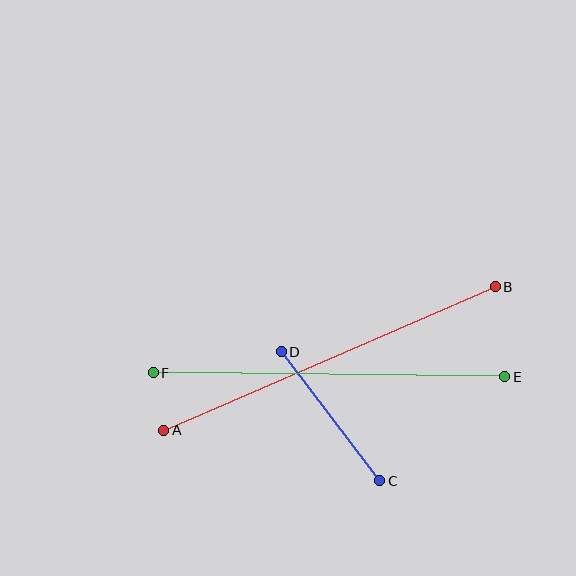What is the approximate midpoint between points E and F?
The midpoint is at approximately (329, 375) pixels.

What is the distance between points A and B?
The distance is approximately 361 pixels.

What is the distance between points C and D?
The distance is approximately 162 pixels.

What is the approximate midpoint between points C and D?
The midpoint is at approximately (330, 416) pixels.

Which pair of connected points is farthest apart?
Points A and B are farthest apart.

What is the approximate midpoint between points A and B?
The midpoint is at approximately (329, 358) pixels.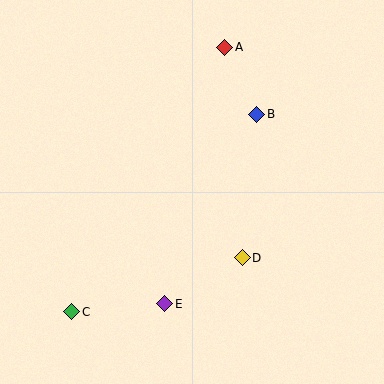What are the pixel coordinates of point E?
Point E is at (165, 304).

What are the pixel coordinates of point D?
Point D is at (242, 258).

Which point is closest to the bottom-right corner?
Point D is closest to the bottom-right corner.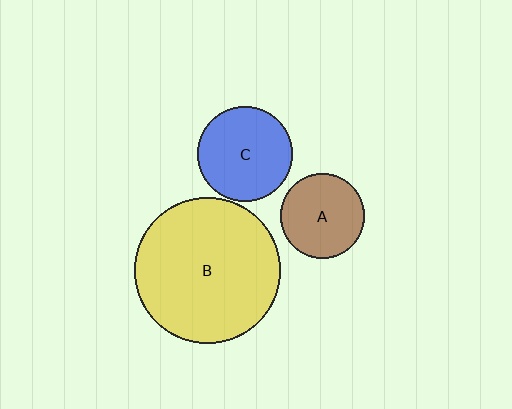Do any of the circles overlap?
No, none of the circles overlap.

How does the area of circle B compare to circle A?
Approximately 3.0 times.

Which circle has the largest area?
Circle B (yellow).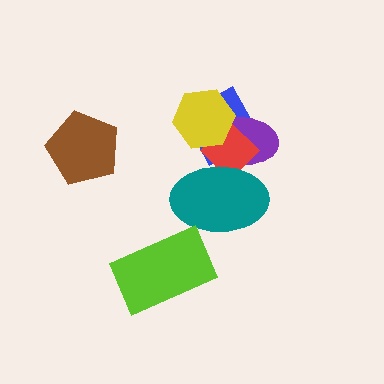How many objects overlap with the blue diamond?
4 objects overlap with the blue diamond.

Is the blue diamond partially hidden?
Yes, it is partially covered by another shape.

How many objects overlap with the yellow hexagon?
3 objects overlap with the yellow hexagon.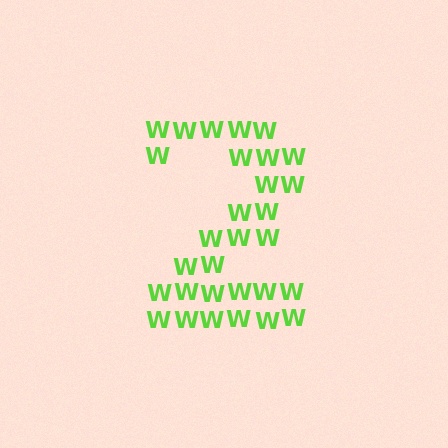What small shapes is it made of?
It is made of small letter W's.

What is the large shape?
The large shape is the digit 2.